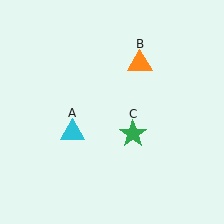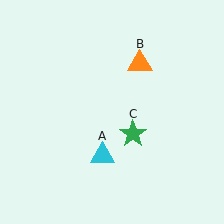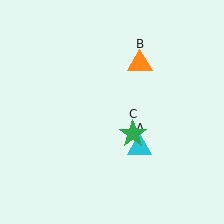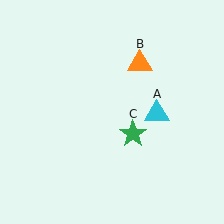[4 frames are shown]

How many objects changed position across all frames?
1 object changed position: cyan triangle (object A).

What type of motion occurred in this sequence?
The cyan triangle (object A) rotated counterclockwise around the center of the scene.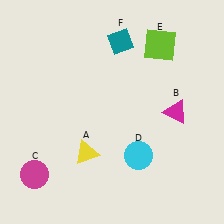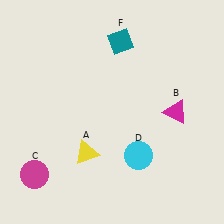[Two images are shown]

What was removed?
The lime square (E) was removed in Image 2.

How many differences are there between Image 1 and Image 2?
There is 1 difference between the two images.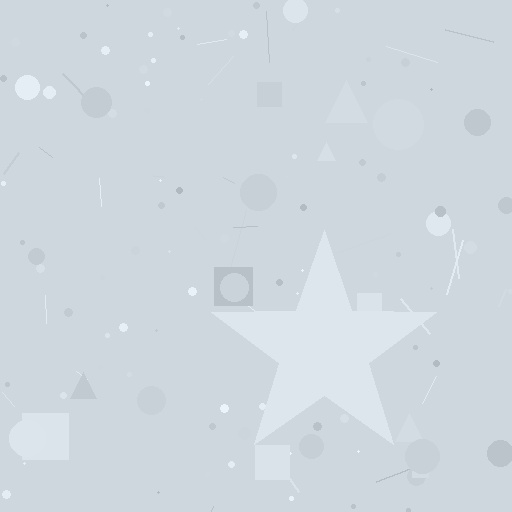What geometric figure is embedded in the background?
A star is embedded in the background.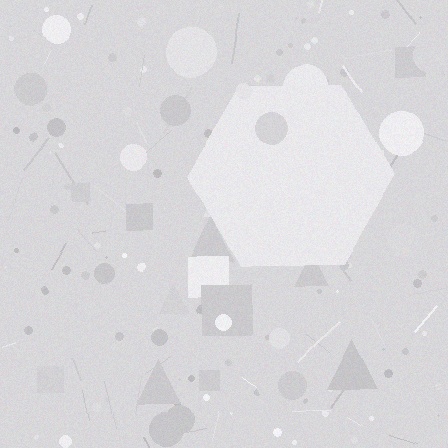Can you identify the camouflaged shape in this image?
The camouflaged shape is a hexagon.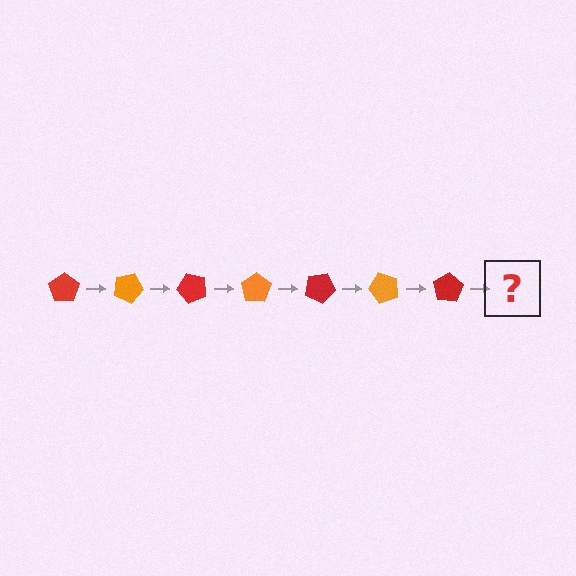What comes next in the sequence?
The next element should be an orange pentagon, rotated 175 degrees from the start.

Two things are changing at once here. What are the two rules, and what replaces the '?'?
The two rules are that it rotates 25 degrees each step and the color cycles through red and orange. The '?' should be an orange pentagon, rotated 175 degrees from the start.